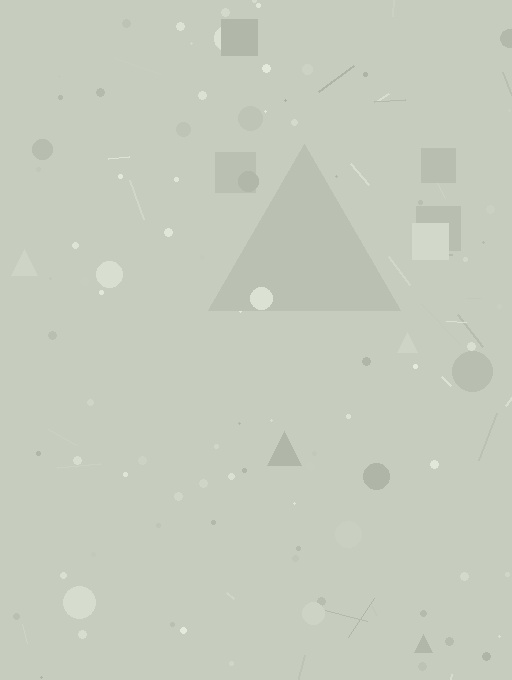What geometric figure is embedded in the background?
A triangle is embedded in the background.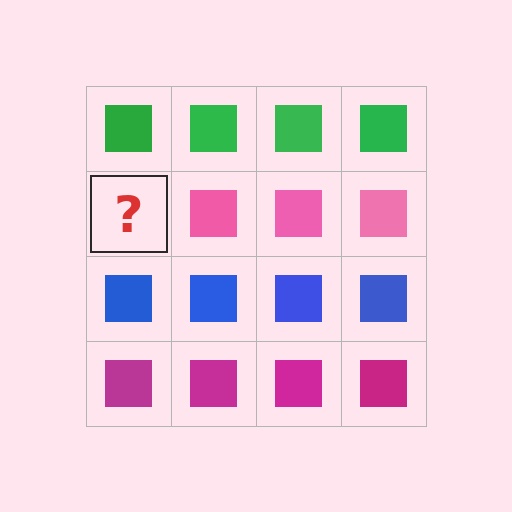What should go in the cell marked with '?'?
The missing cell should contain a pink square.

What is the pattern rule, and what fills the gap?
The rule is that each row has a consistent color. The gap should be filled with a pink square.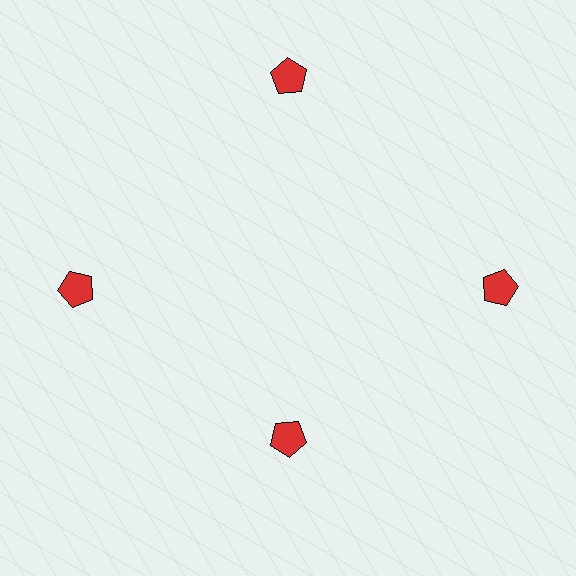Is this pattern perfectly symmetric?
No. The 4 red pentagons are arranged in a ring, but one element near the 6 o'clock position is pulled inward toward the center, breaking the 4-fold rotational symmetry.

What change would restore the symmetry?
The symmetry would be restored by moving it outward, back onto the ring so that all 4 pentagons sit at equal angles and equal distance from the center.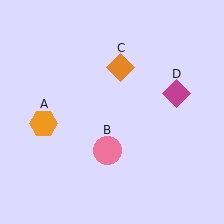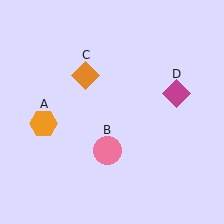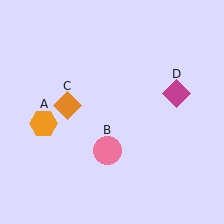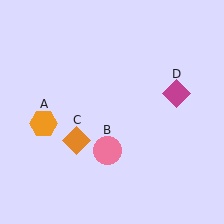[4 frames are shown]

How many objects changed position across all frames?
1 object changed position: orange diamond (object C).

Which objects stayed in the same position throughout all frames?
Orange hexagon (object A) and pink circle (object B) and magenta diamond (object D) remained stationary.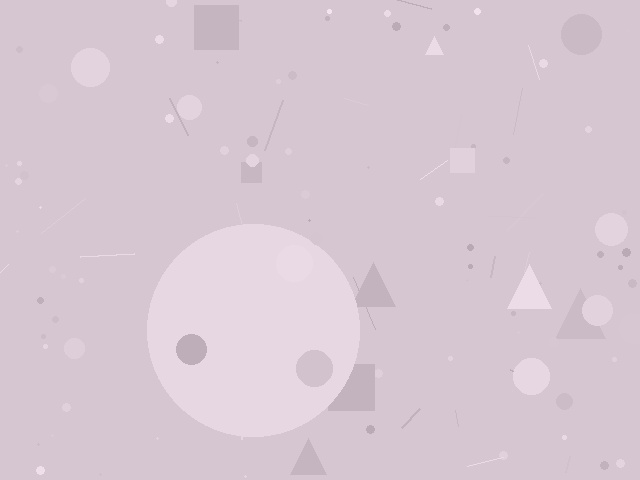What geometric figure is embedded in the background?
A circle is embedded in the background.